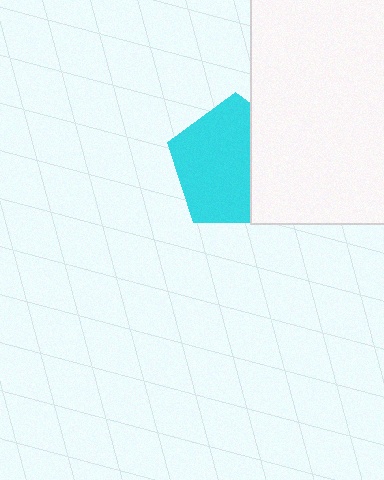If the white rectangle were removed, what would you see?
You would see the complete cyan pentagon.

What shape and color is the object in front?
The object in front is a white rectangle.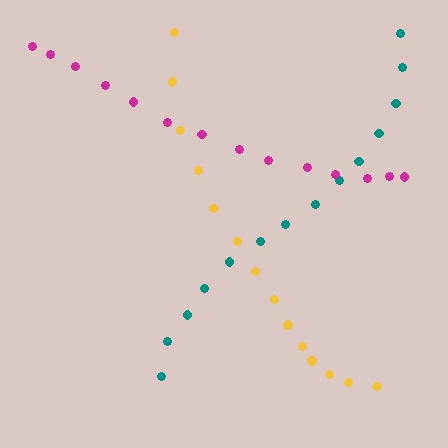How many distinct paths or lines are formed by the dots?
There are 3 distinct paths.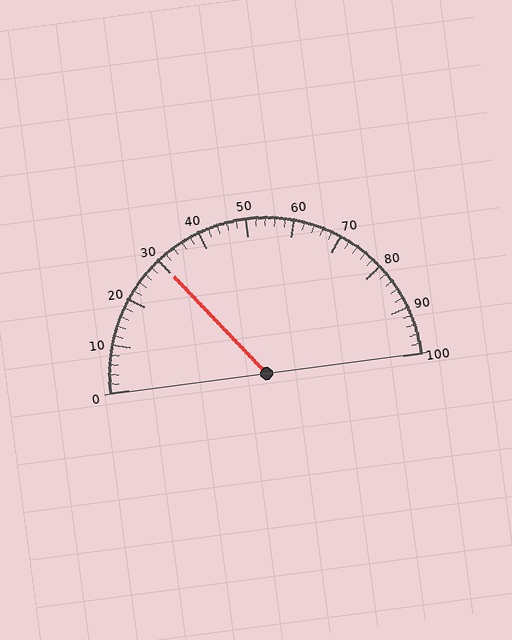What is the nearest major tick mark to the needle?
The nearest major tick mark is 30.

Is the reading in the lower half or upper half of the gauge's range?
The reading is in the lower half of the range (0 to 100).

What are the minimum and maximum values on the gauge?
The gauge ranges from 0 to 100.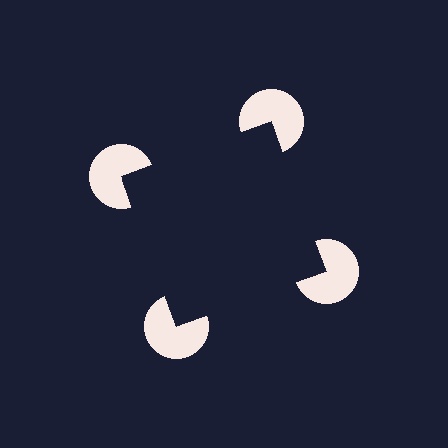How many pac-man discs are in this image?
There are 4 — one at each vertex of the illusory square.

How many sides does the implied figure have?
4 sides.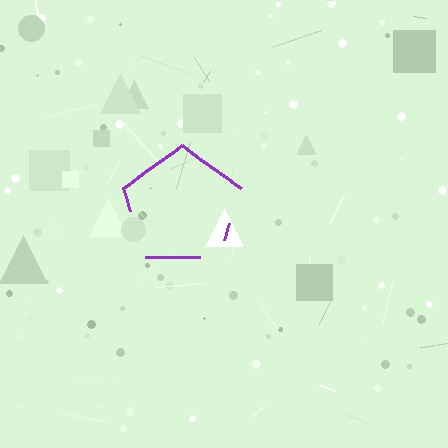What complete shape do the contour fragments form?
The contour fragments form a pentagon.